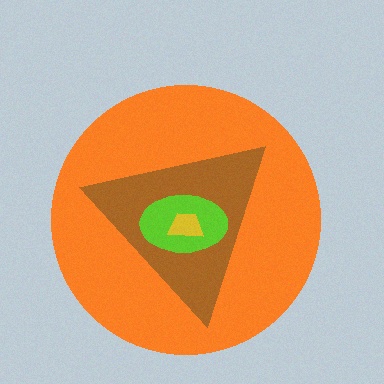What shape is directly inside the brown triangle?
The lime ellipse.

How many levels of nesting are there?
4.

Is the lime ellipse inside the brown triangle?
Yes.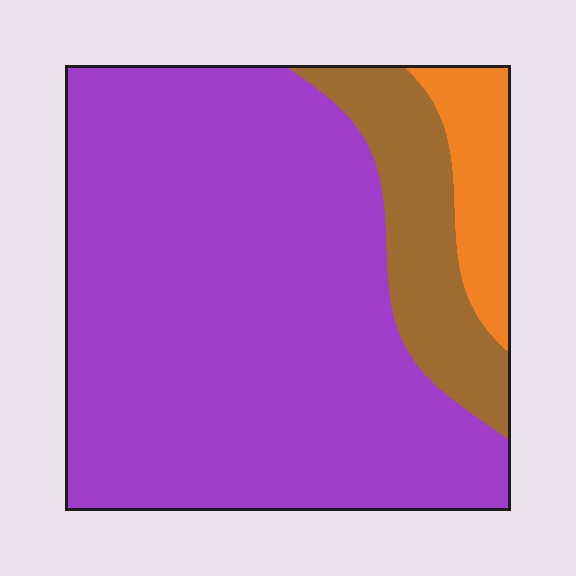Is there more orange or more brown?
Brown.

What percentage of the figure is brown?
Brown takes up about one eighth (1/8) of the figure.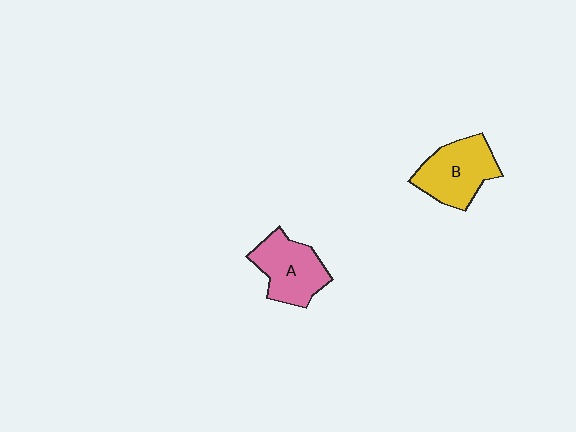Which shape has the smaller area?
Shape A (pink).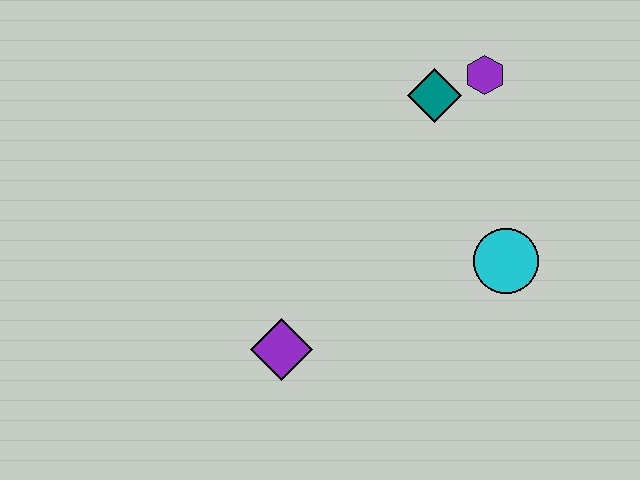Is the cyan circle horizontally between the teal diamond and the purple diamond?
No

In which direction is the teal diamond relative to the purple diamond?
The teal diamond is above the purple diamond.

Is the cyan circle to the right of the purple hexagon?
Yes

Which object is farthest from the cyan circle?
The purple diamond is farthest from the cyan circle.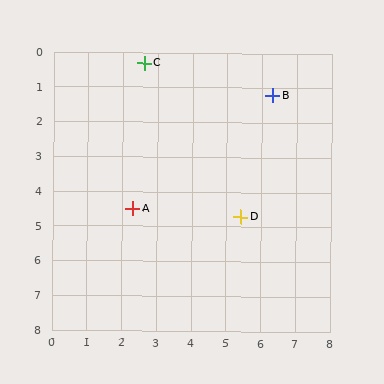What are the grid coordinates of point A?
Point A is at approximately (2.3, 4.5).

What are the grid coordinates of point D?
Point D is at approximately (5.4, 4.7).